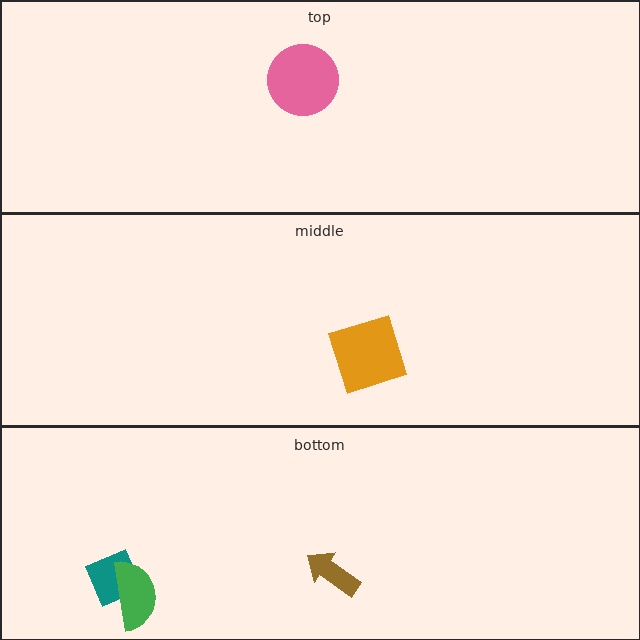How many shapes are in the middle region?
1.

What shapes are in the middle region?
The orange square.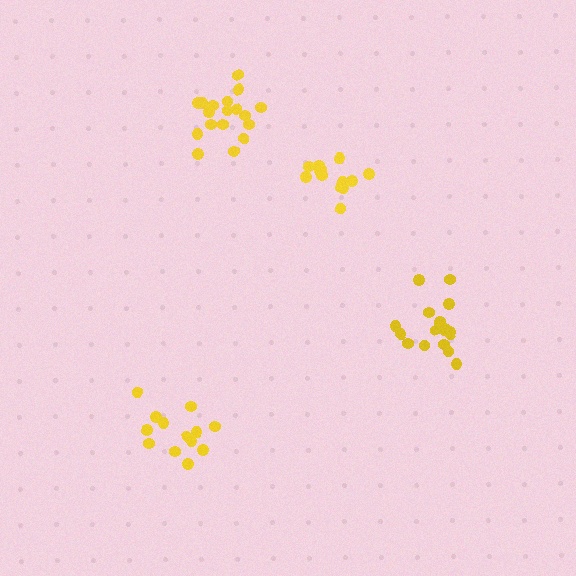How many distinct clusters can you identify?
There are 4 distinct clusters.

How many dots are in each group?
Group 1: 18 dots, Group 2: 13 dots, Group 3: 13 dots, Group 4: 18 dots (62 total).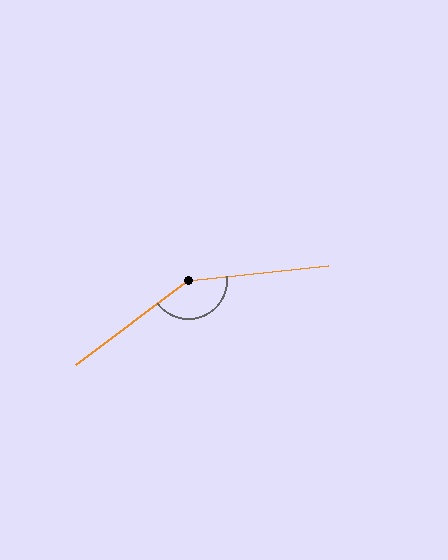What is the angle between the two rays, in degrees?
Approximately 149 degrees.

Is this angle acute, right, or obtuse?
It is obtuse.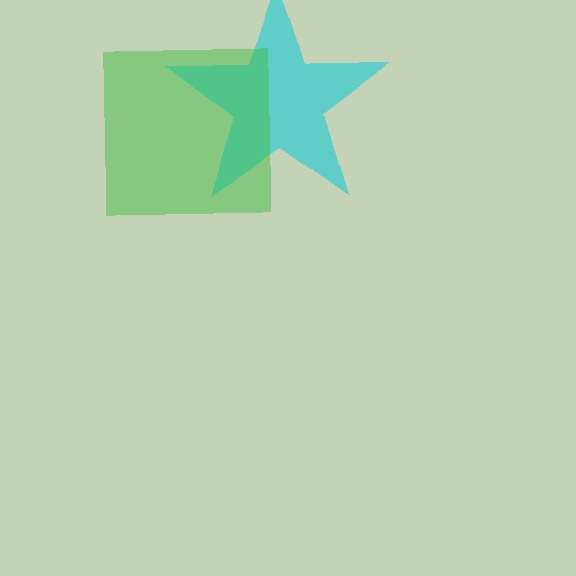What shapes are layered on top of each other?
The layered shapes are: a cyan star, a green square.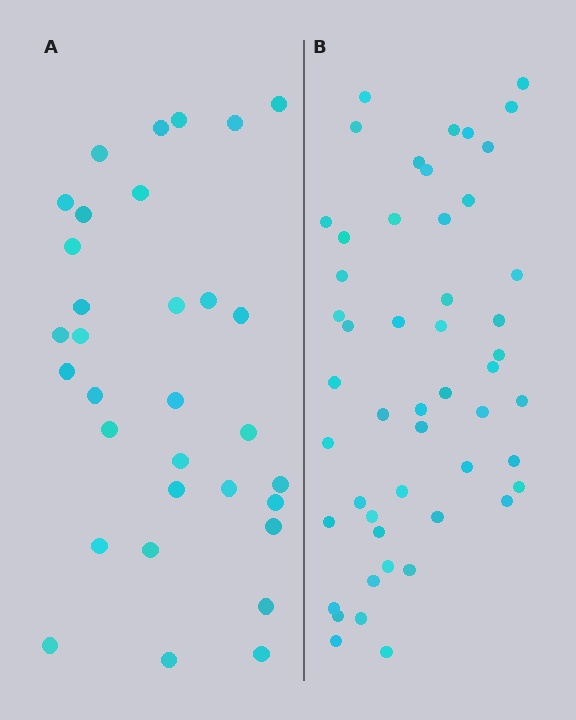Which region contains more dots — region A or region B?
Region B (the right region) has more dots.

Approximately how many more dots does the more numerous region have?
Region B has approximately 20 more dots than region A.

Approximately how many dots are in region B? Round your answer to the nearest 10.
About 50 dots.